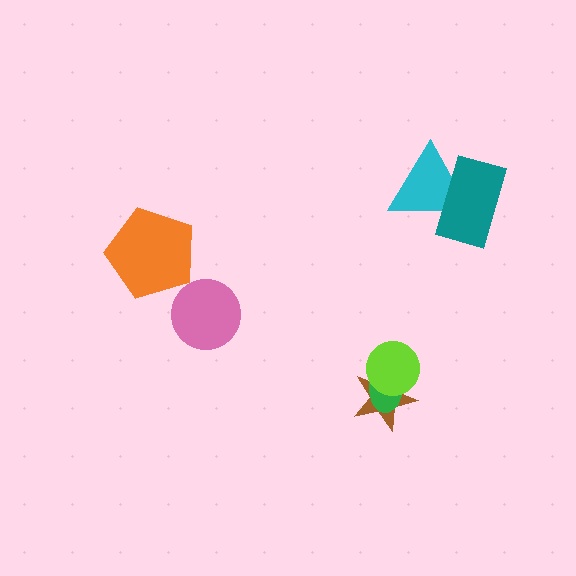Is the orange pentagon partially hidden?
No, no other shape covers it.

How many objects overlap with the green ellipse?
2 objects overlap with the green ellipse.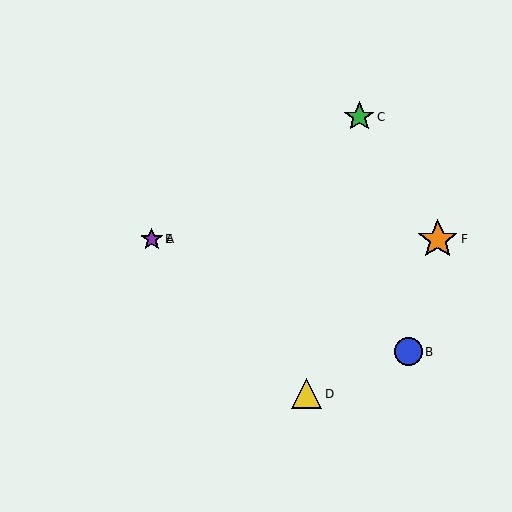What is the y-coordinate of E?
Object E is at y≈239.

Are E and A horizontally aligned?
Yes, both are at y≈239.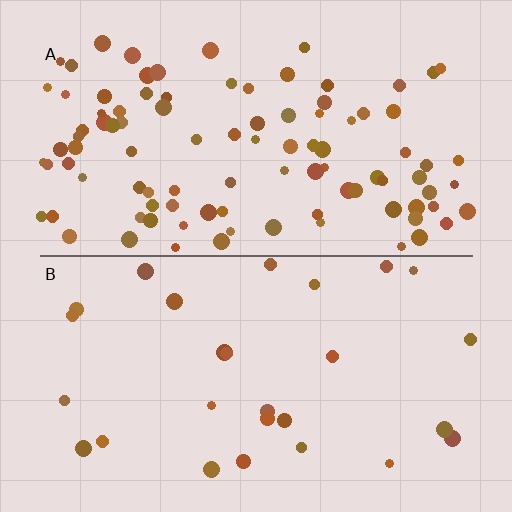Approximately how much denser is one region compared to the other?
Approximately 3.6× — region A over region B.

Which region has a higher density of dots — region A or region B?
A (the top).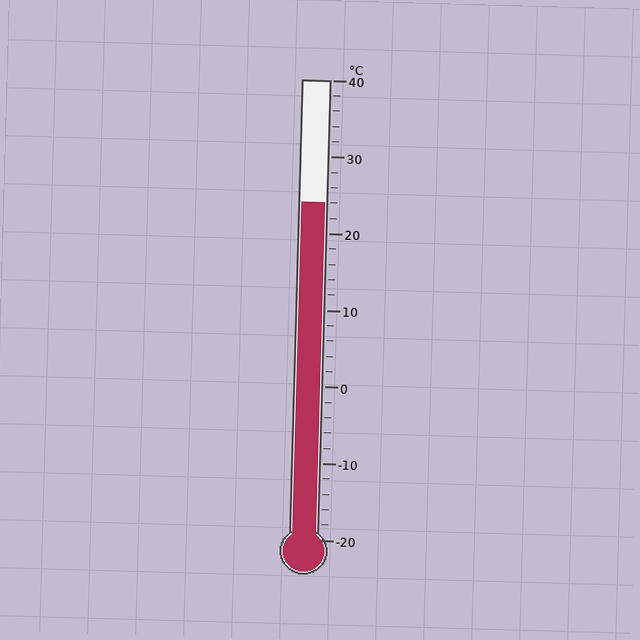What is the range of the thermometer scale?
The thermometer scale ranges from -20°C to 40°C.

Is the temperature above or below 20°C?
The temperature is above 20°C.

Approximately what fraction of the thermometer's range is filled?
The thermometer is filled to approximately 75% of its range.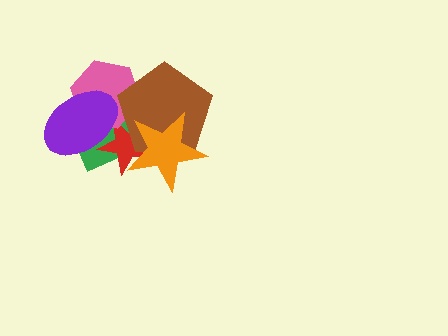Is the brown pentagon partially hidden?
Yes, it is partially covered by another shape.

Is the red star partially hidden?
Yes, it is partially covered by another shape.